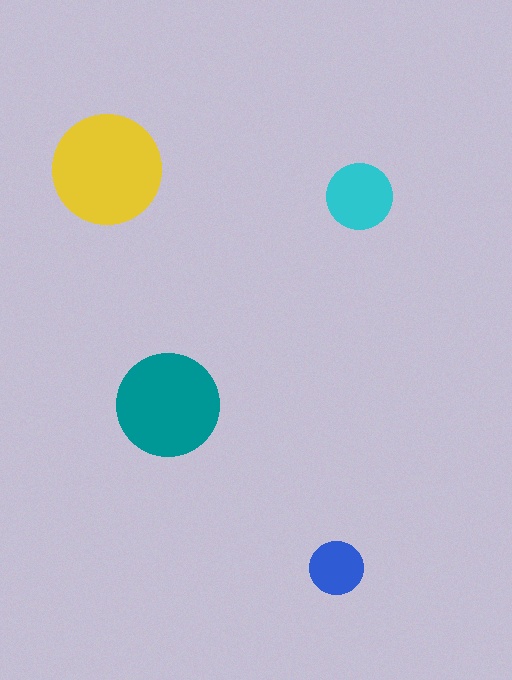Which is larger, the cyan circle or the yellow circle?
The yellow one.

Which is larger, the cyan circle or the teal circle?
The teal one.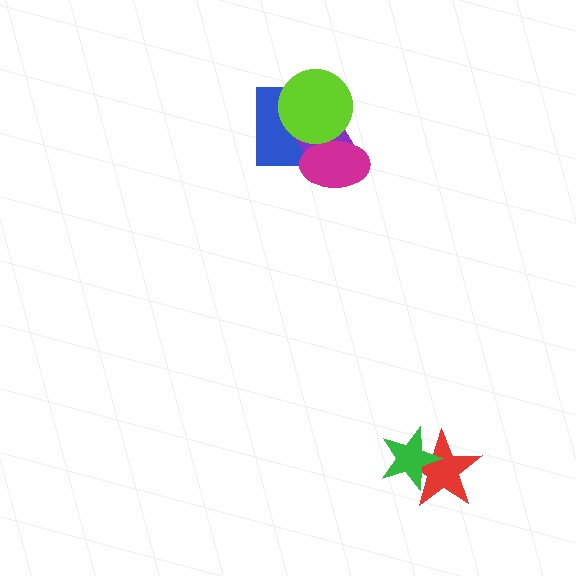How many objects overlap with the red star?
1 object overlaps with the red star.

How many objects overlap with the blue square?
3 objects overlap with the blue square.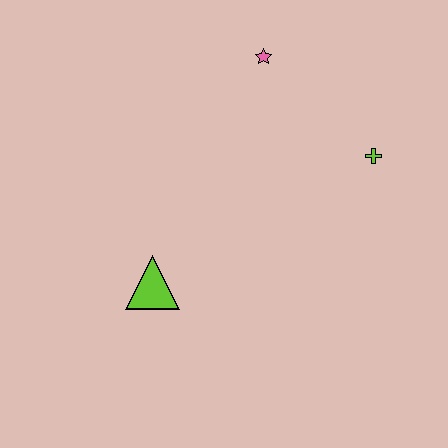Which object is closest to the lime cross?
The pink star is closest to the lime cross.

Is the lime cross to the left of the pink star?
No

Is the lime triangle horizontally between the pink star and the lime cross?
No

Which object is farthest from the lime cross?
The lime triangle is farthest from the lime cross.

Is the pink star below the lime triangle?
No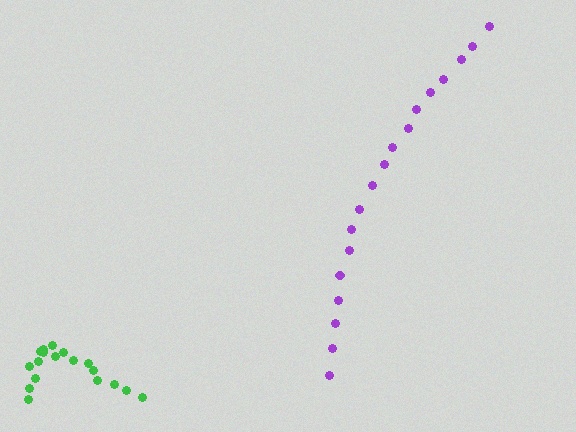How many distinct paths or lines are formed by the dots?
There are 2 distinct paths.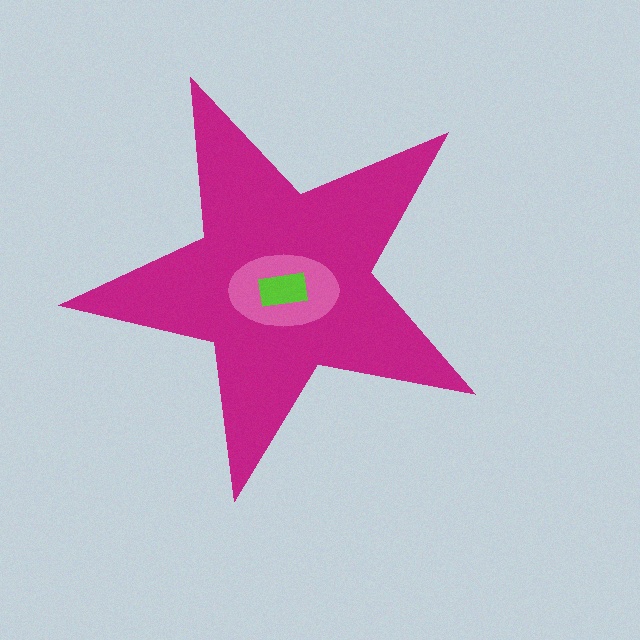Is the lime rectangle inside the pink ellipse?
Yes.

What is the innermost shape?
The lime rectangle.